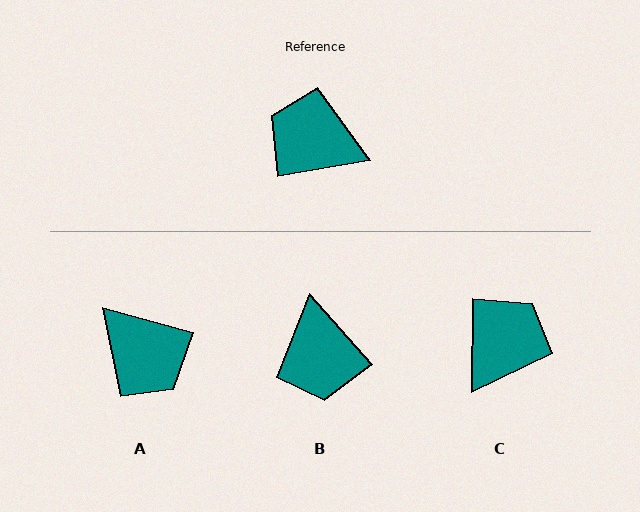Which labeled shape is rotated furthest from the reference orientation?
A, about 156 degrees away.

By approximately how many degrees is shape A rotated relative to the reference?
Approximately 156 degrees counter-clockwise.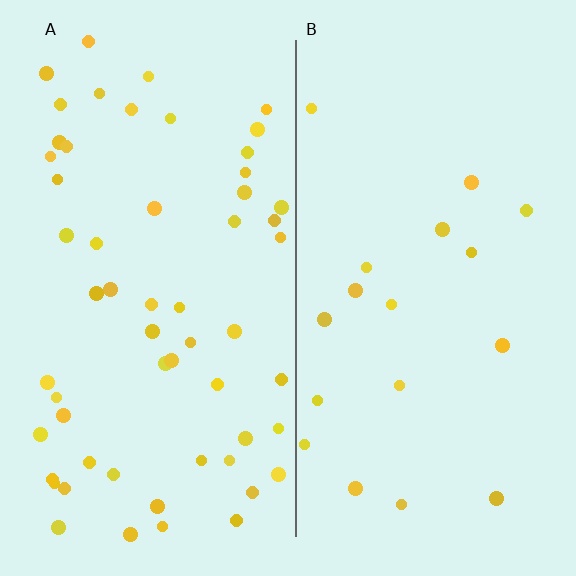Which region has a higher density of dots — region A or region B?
A (the left).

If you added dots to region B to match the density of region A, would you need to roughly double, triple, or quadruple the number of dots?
Approximately triple.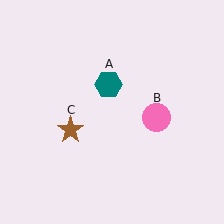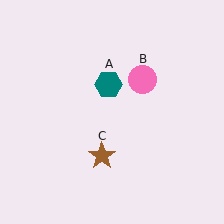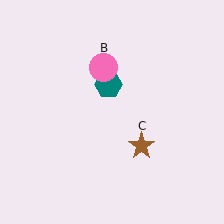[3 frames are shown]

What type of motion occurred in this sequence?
The pink circle (object B), brown star (object C) rotated counterclockwise around the center of the scene.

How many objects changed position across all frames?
2 objects changed position: pink circle (object B), brown star (object C).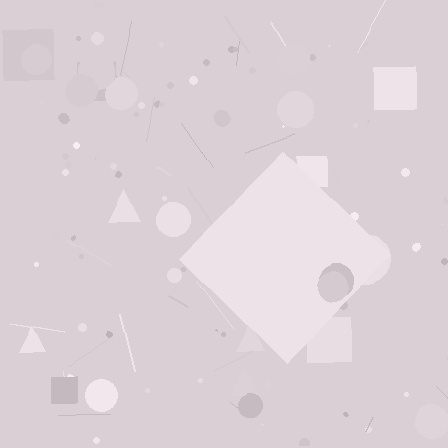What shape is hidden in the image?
A diamond is hidden in the image.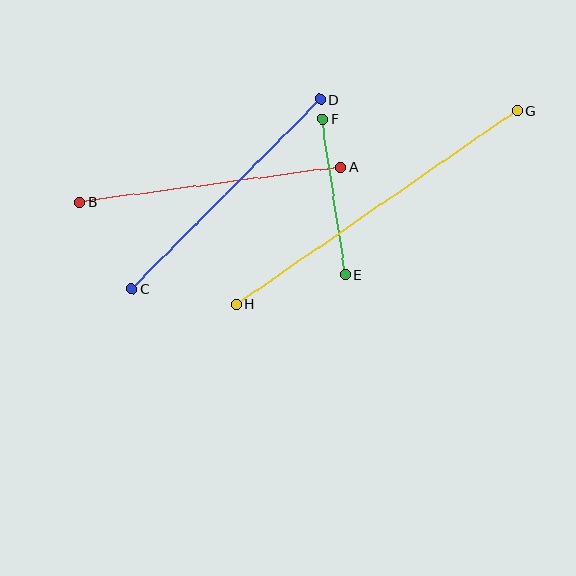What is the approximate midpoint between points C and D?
The midpoint is at approximately (226, 194) pixels.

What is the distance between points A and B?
The distance is approximately 263 pixels.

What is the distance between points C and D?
The distance is approximately 267 pixels.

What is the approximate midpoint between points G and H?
The midpoint is at approximately (377, 207) pixels.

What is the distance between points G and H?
The distance is approximately 342 pixels.